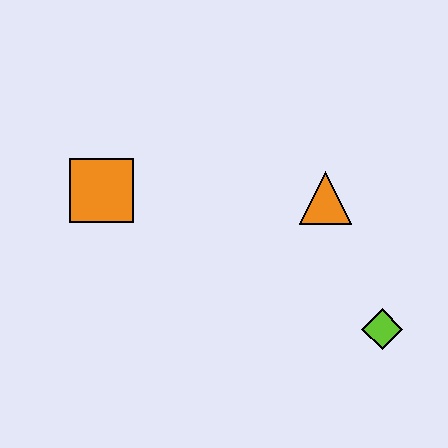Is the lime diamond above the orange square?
No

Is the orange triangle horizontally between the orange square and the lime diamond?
Yes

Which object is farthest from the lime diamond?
The orange square is farthest from the lime diamond.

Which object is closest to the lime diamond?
The orange triangle is closest to the lime diamond.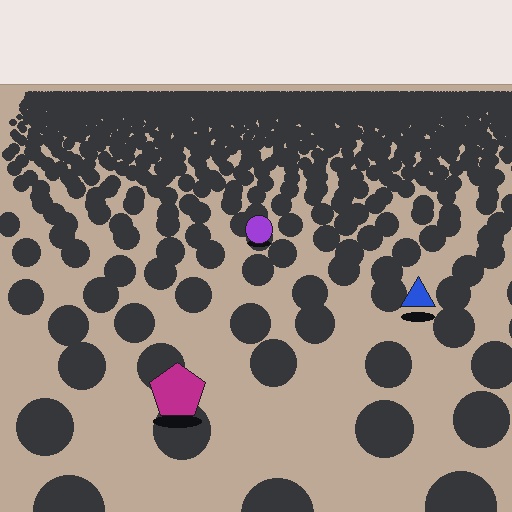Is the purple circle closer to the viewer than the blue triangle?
No. The blue triangle is closer — you can tell from the texture gradient: the ground texture is coarser near it.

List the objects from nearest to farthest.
From nearest to farthest: the magenta pentagon, the blue triangle, the purple circle.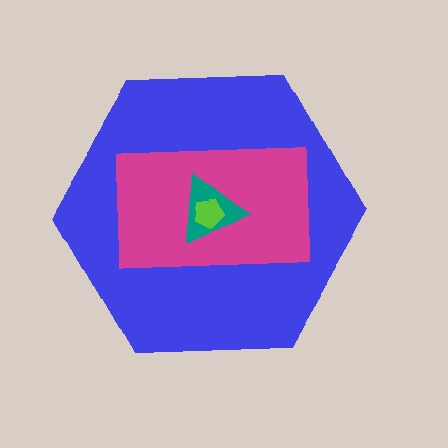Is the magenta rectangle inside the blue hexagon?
Yes.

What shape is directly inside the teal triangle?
The lime pentagon.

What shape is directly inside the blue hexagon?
The magenta rectangle.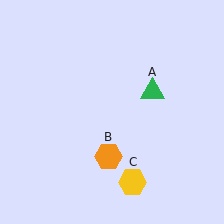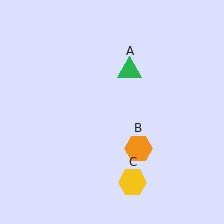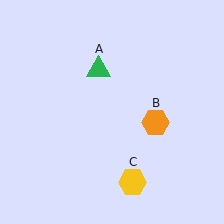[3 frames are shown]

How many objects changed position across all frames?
2 objects changed position: green triangle (object A), orange hexagon (object B).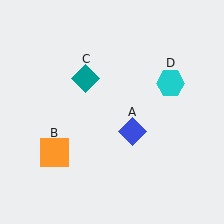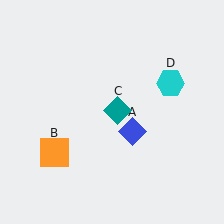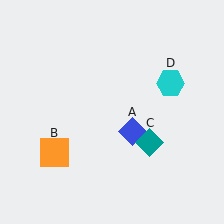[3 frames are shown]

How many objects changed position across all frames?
1 object changed position: teal diamond (object C).